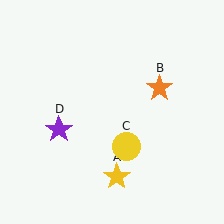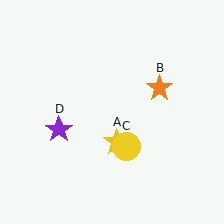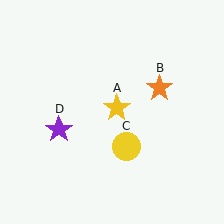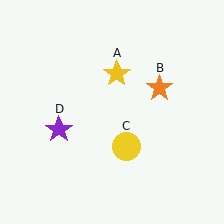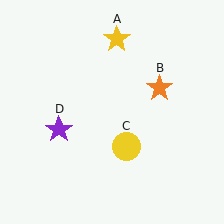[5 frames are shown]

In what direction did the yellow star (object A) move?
The yellow star (object A) moved up.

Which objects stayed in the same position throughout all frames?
Orange star (object B) and yellow circle (object C) and purple star (object D) remained stationary.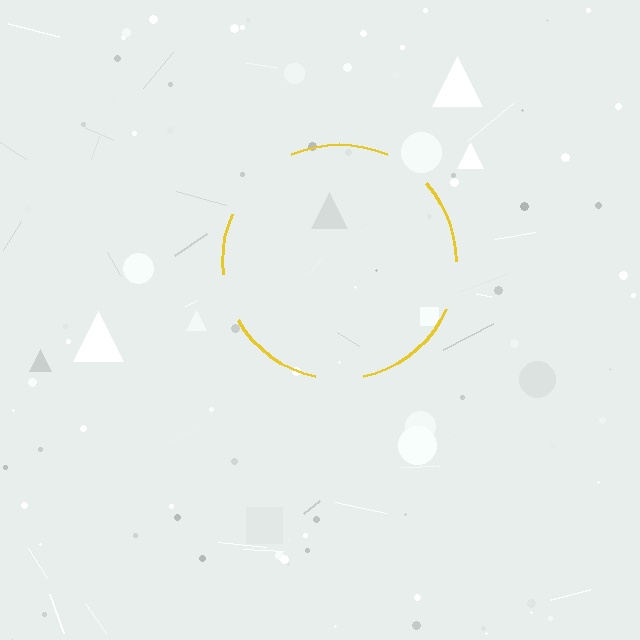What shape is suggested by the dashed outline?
The dashed outline suggests a circle.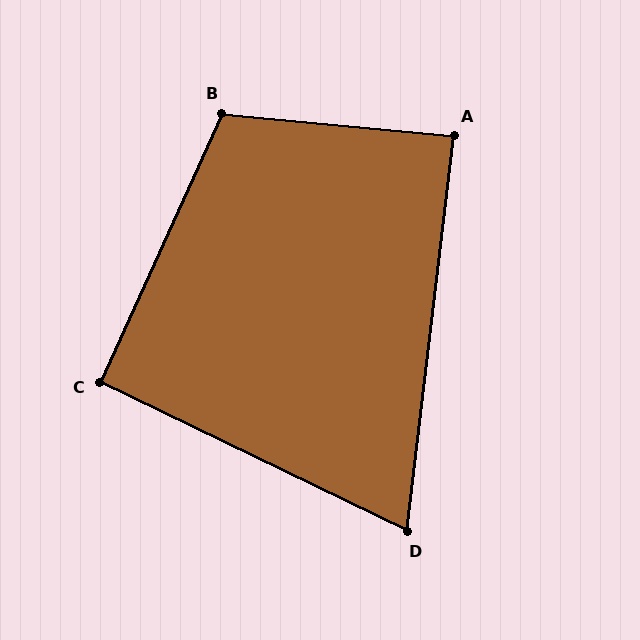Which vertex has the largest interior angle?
B, at approximately 109 degrees.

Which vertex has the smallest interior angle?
D, at approximately 71 degrees.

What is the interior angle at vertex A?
Approximately 88 degrees (approximately right).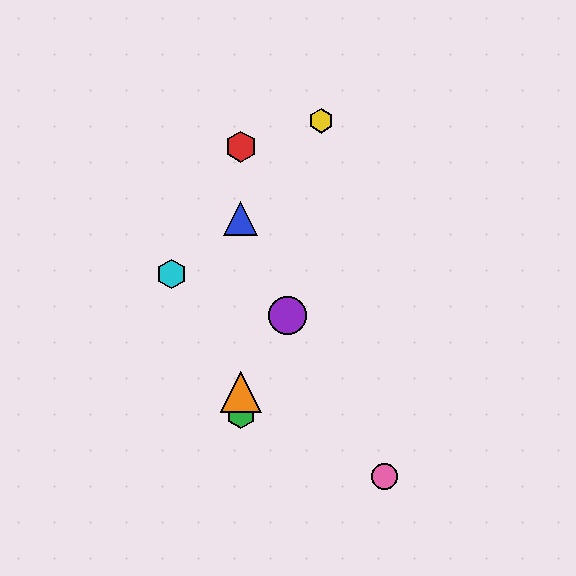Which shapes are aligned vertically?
The red hexagon, the blue triangle, the green hexagon, the orange triangle are aligned vertically.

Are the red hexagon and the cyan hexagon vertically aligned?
No, the red hexagon is at x≈241 and the cyan hexagon is at x≈171.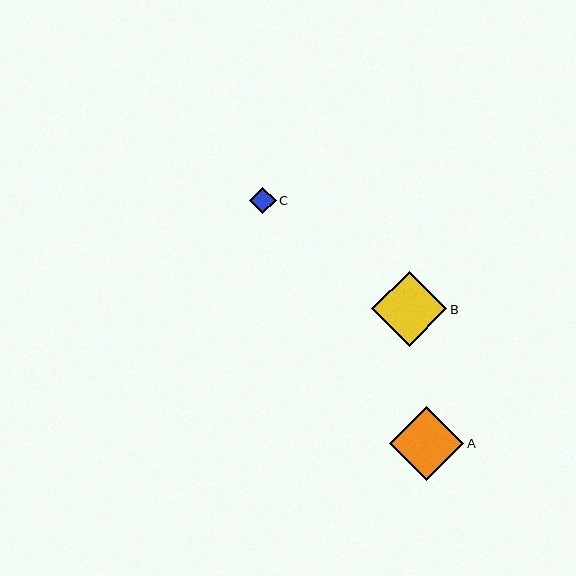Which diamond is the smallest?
Diamond C is the smallest with a size of approximately 26 pixels.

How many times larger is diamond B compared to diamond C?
Diamond B is approximately 2.9 times the size of diamond C.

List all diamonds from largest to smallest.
From largest to smallest: B, A, C.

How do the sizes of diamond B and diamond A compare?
Diamond B and diamond A are approximately the same size.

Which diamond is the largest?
Diamond B is the largest with a size of approximately 76 pixels.